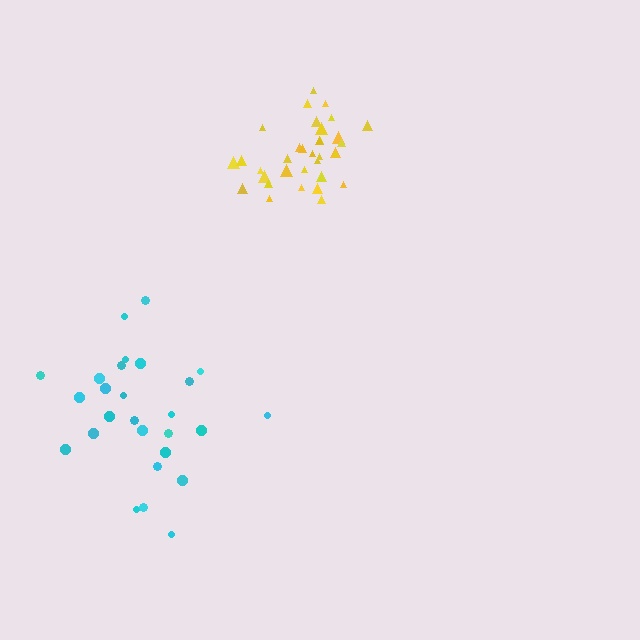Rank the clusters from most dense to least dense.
yellow, cyan.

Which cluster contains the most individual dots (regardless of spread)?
Yellow (34).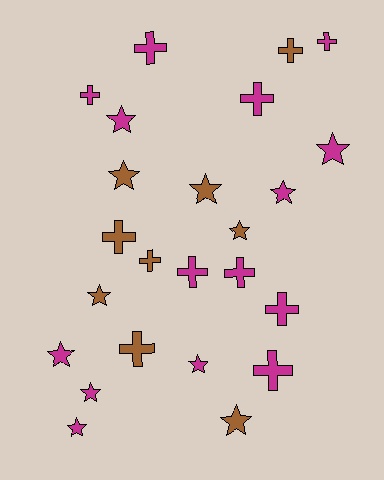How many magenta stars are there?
There are 7 magenta stars.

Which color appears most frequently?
Magenta, with 15 objects.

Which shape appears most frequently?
Star, with 12 objects.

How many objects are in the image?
There are 24 objects.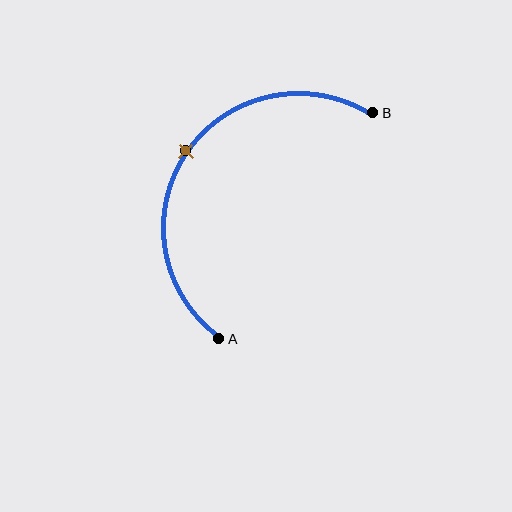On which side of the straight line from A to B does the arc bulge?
The arc bulges above and to the left of the straight line connecting A and B.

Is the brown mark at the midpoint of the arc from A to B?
Yes. The brown mark lies on the arc at equal arc-length from both A and B — it is the arc midpoint.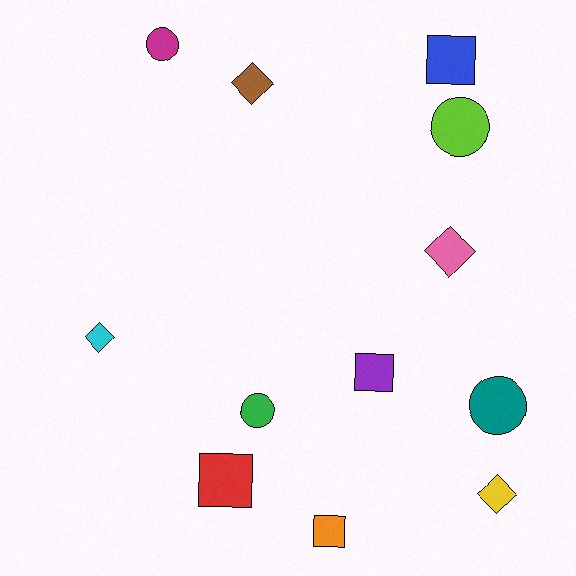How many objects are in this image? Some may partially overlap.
There are 12 objects.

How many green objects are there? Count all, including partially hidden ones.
There is 1 green object.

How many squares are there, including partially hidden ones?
There are 4 squares.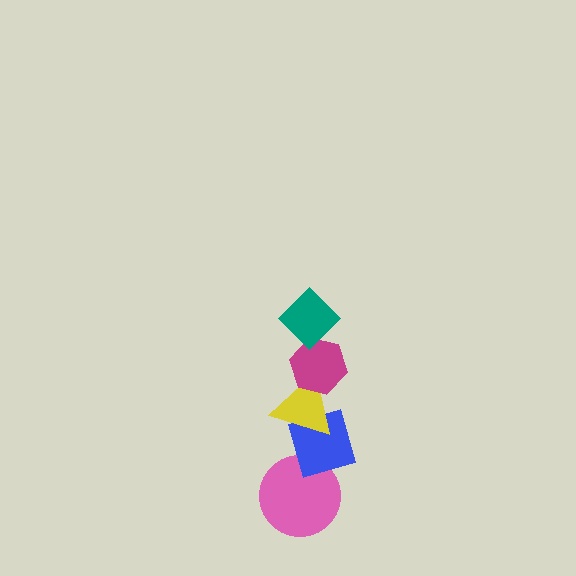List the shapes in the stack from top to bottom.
From top to bottom: the teal diamond, the magenta hexagon, the yellow triangle, the blue diamond, the pink circle.